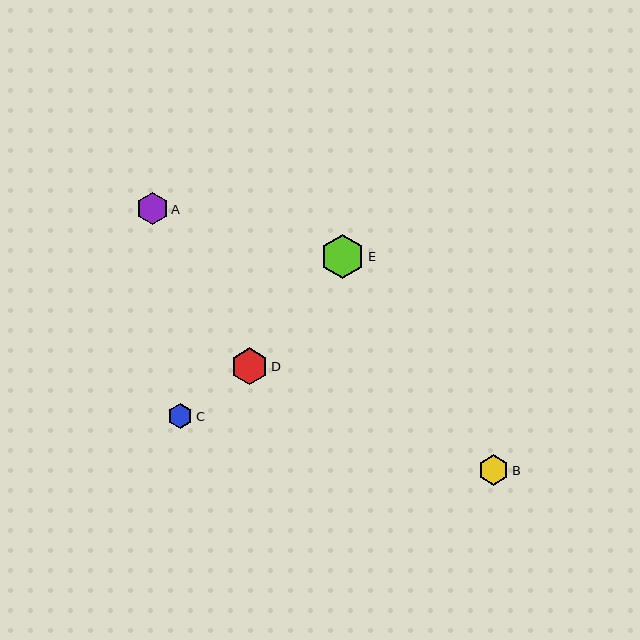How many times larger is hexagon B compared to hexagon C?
Hexagon B is approximately 1.2 times the size of hexagon C.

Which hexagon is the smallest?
Hexagon C is the smallest with a size of approximately 25 pixels.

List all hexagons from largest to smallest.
From largest to smallest: E, D, A, B, C.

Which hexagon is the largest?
Hexagon E is the largest with a size of approximately 44 pixels.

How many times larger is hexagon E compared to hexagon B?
Hexagon E is approximately 1.5 times the size of hexagon B.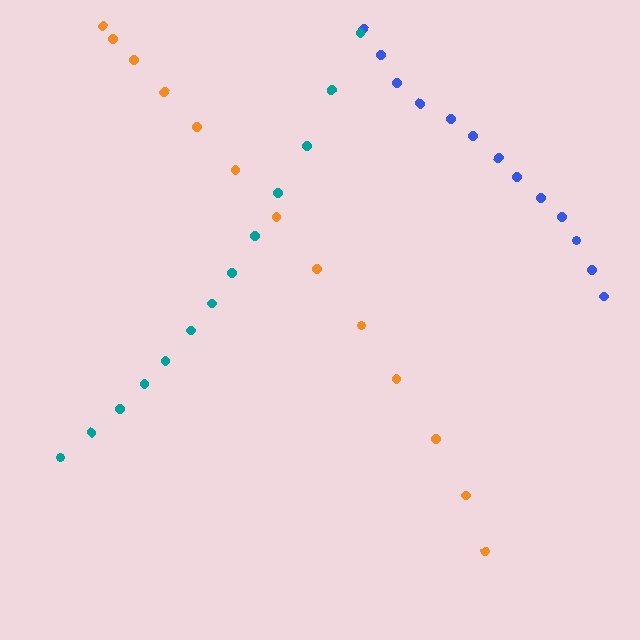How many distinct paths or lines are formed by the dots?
There are 3 distinct paths.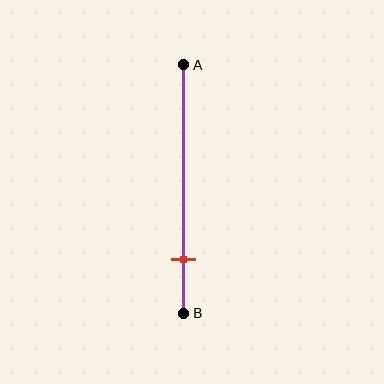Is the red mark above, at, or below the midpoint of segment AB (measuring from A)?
The red mark is below the midpoint of segment AB.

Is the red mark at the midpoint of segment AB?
No, the mark is at about 80% from A, not at the 50% midpoint.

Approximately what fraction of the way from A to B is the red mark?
The red mark is approximately 80% of the way from A to B.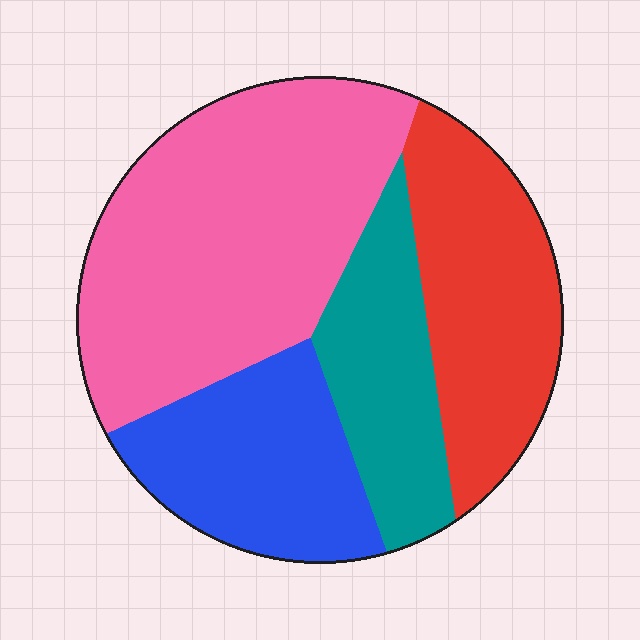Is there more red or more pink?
Pink.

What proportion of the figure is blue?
Blue covers 20% of the figure.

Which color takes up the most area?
Pink, at roughly 40%.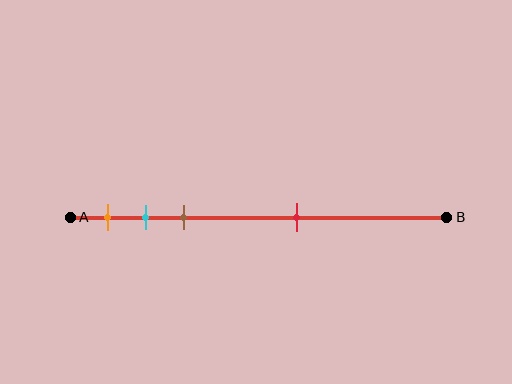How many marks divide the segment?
There are 4 marks dividing the segment.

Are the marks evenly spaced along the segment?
No, the marks are not evenly spaced.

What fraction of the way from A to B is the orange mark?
The orange mark is approximately 10% (0.1) of the way from A to B.